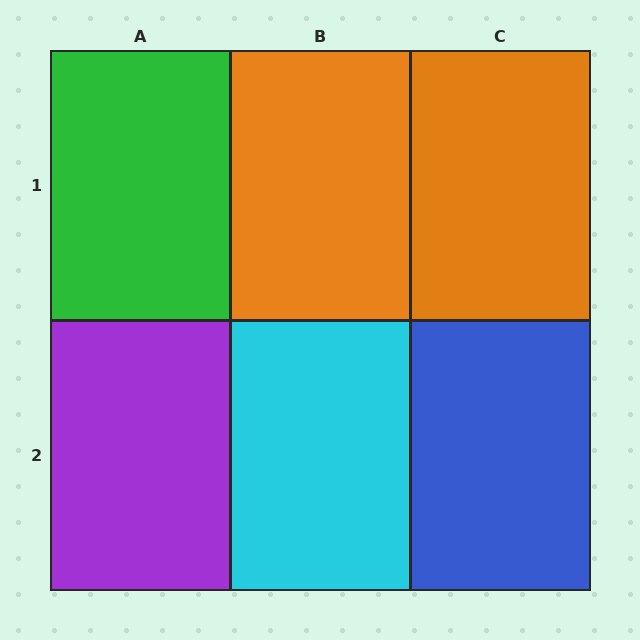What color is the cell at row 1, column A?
Green.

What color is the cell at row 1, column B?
Orange.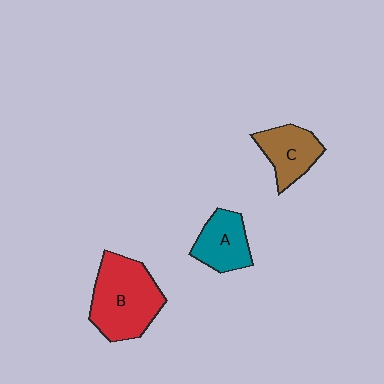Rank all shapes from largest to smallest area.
From largest to smallest: B (red), A (teal), C (brown).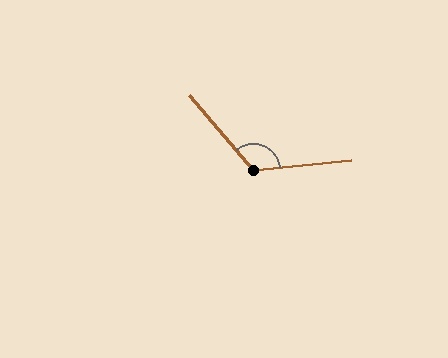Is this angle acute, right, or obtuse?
It is obtuse.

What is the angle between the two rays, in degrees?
Approximately 125 degrees.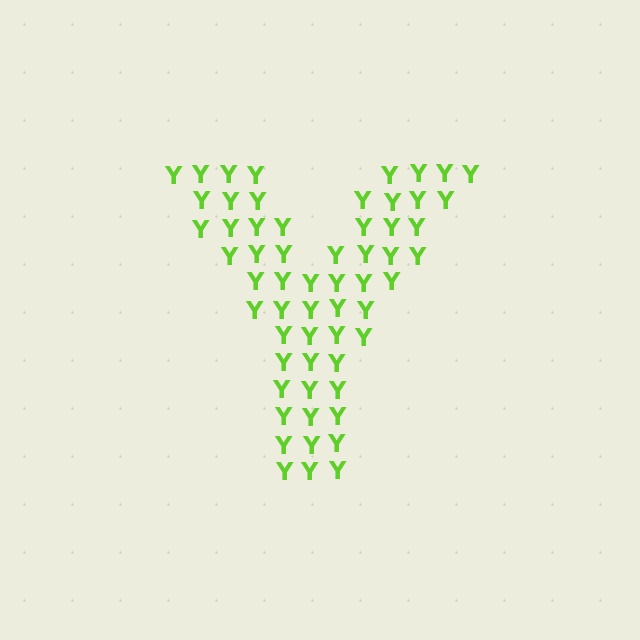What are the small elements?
The small elements are letter Y's.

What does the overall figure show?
The overall figure shows the letter Y.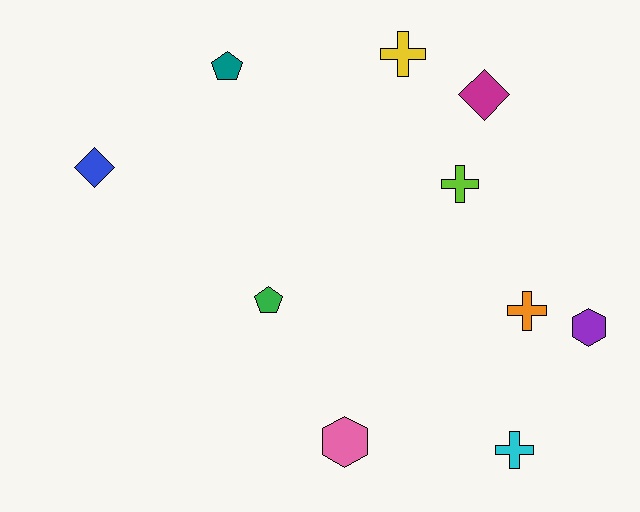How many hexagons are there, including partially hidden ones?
There are 2 hexagons.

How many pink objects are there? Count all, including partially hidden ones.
There is 1 pink object.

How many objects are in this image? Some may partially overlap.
There are 10 objects.